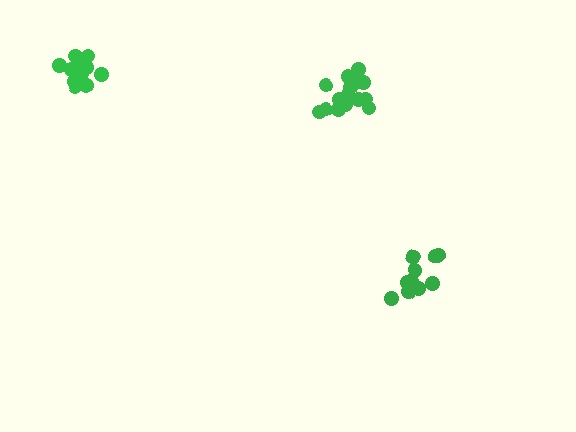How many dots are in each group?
Group 1: 10 dots, Group 2: 15 dots, Group 3: 12 dots (37 total).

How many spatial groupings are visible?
There are 3 spatial groupings.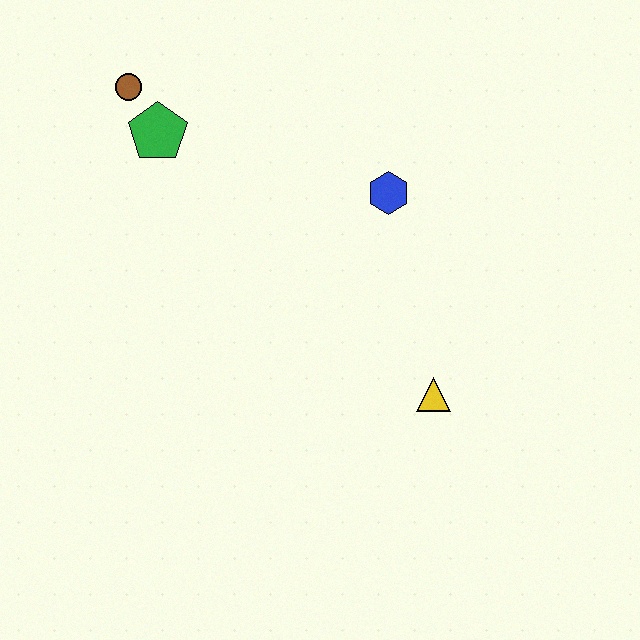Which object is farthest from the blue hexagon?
The brown circle is farthest from the blue hexagon.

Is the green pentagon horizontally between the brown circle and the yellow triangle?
Yes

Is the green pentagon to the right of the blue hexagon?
No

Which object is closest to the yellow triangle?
The blue hexagon is closest to the yellow triangle.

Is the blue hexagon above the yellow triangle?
Yes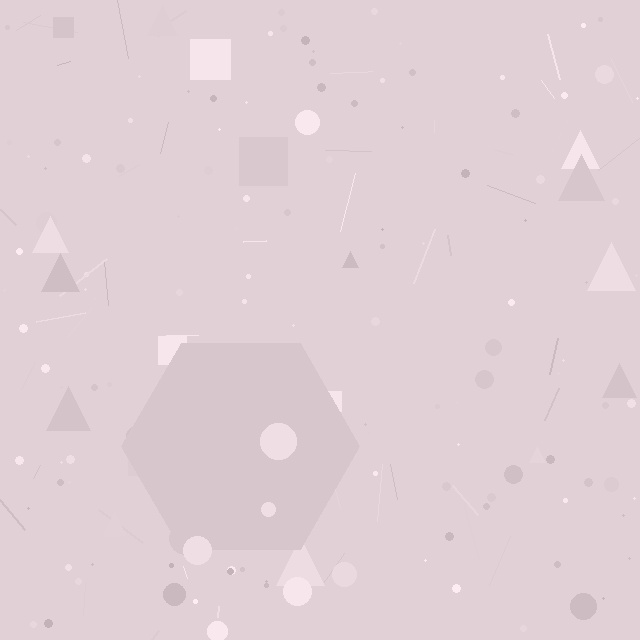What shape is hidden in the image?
A hexagon is hidden in the image.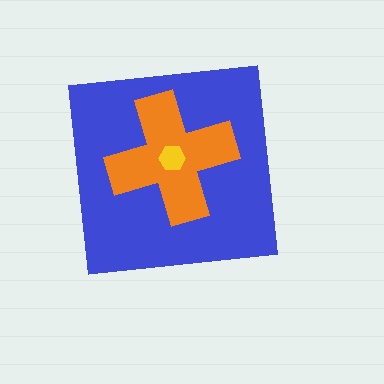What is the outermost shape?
The blue square.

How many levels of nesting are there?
3.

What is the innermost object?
The yellow hexagon.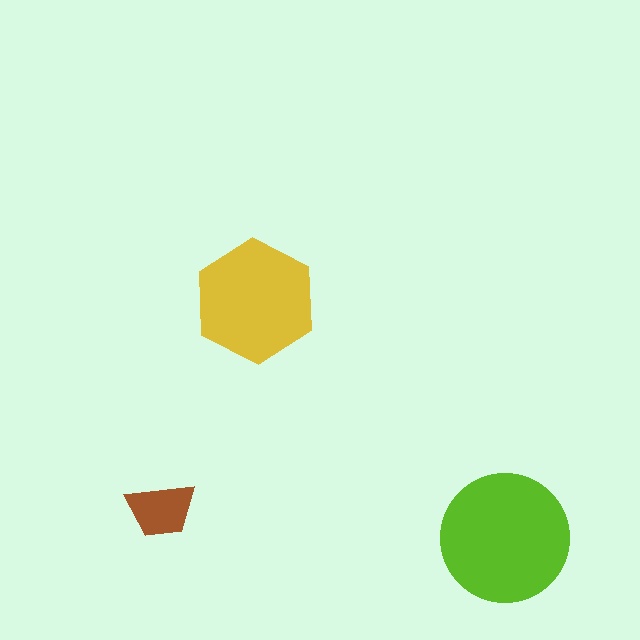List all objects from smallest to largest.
The brown trapezoid, the yellow hexagon, the lime circle.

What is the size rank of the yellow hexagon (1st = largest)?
2nd.